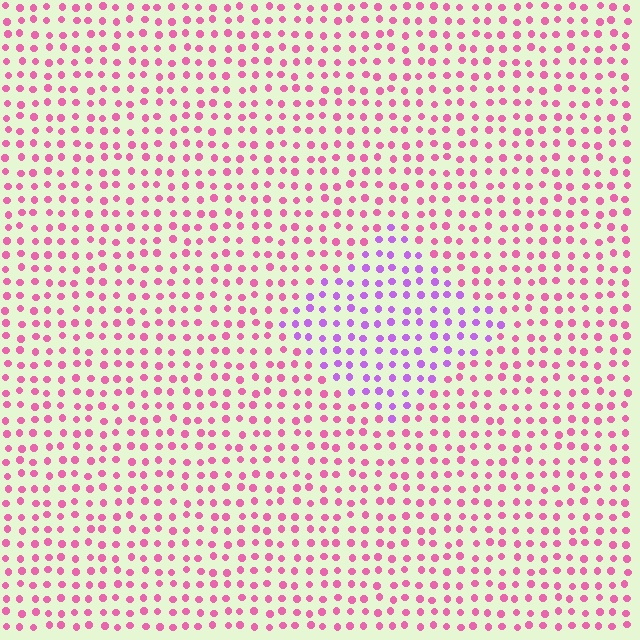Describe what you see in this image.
The image is filled with small pink elements in a uniform arrangement. A diamond-shaped region is visible where the elements are tinted to a slightly different hue, forming a subtle color boundary.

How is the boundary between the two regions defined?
The boundary is defined purely by a slight shift in hue (about 46 degrees). Spacing, size, and orientation are identical on both sides.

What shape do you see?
I see a diamond.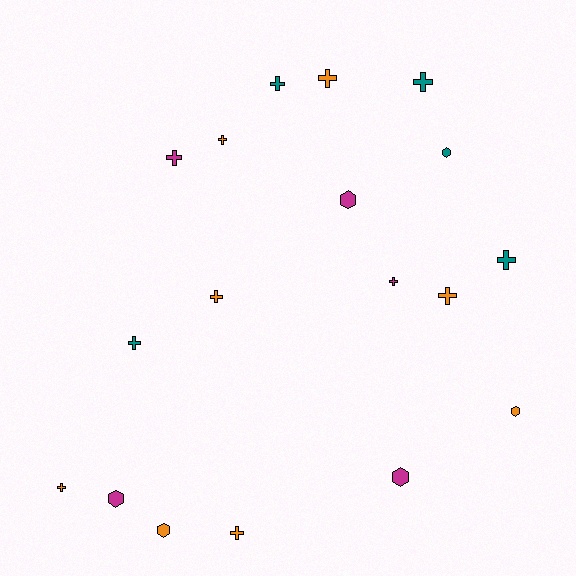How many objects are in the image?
There are 18 objects.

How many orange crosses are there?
There are 6 orange crosses.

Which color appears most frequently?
Orange, with 8 objects.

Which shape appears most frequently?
Cross, with 12 objects.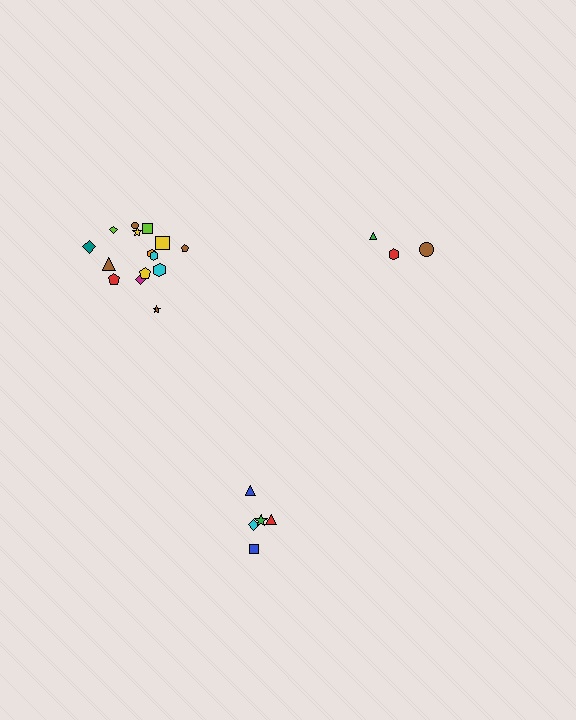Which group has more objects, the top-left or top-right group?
The top-left group.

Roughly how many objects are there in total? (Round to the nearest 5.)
Roughly 25 objects in total.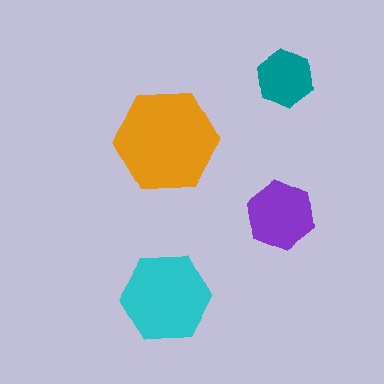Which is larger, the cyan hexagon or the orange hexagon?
The orange one.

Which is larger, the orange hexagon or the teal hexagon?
The orange one.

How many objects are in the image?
There are 4 objects in the image.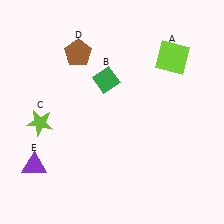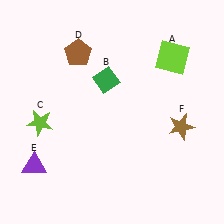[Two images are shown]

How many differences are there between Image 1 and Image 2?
There is 1 difference between the two images.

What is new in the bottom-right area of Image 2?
A brown star (F) was added in the bottom-right area of Image 2.